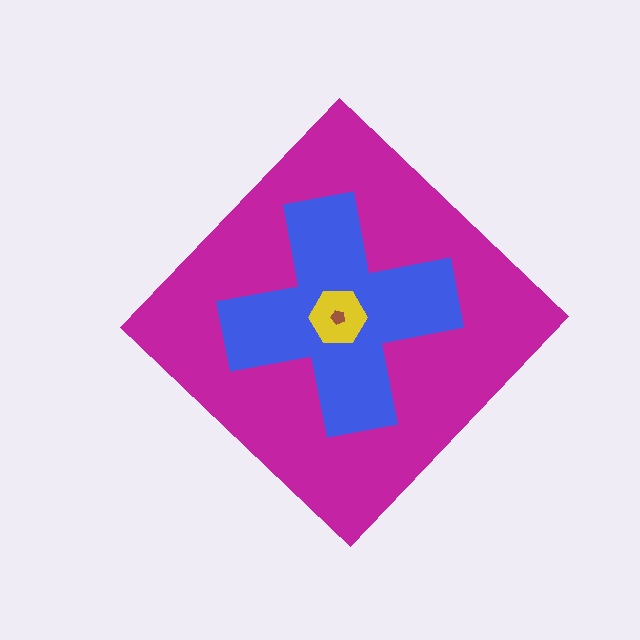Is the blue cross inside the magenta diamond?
Yes.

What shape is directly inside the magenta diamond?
The blue cross.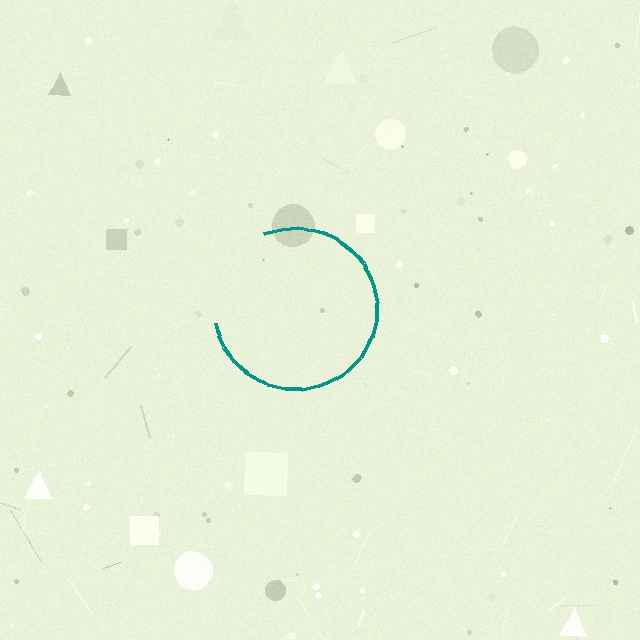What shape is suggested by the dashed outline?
The dashed outline suggests a circle.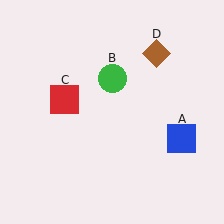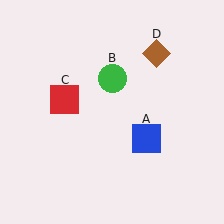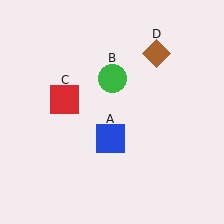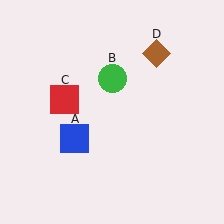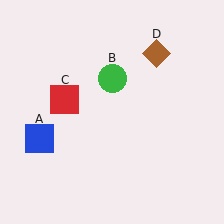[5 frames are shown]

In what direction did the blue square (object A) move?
The blue square (object A) moved left.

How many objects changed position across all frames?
1 object changed position: blue square (object A).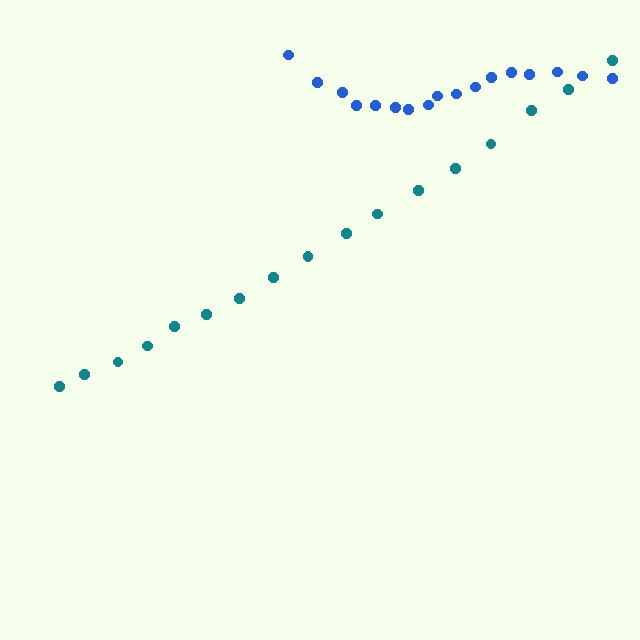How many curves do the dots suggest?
There are 2 distinct paths.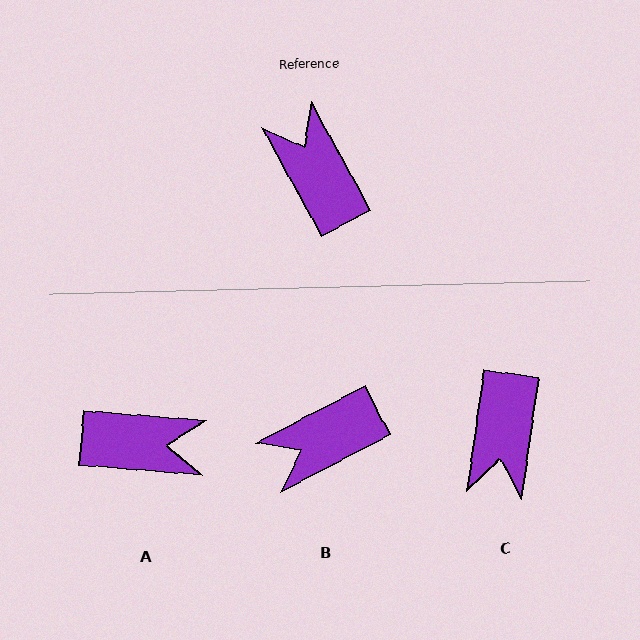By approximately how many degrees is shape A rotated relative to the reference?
Approximately 123 degrees clockwise.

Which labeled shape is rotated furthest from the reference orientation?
C, about 144 degrees away.